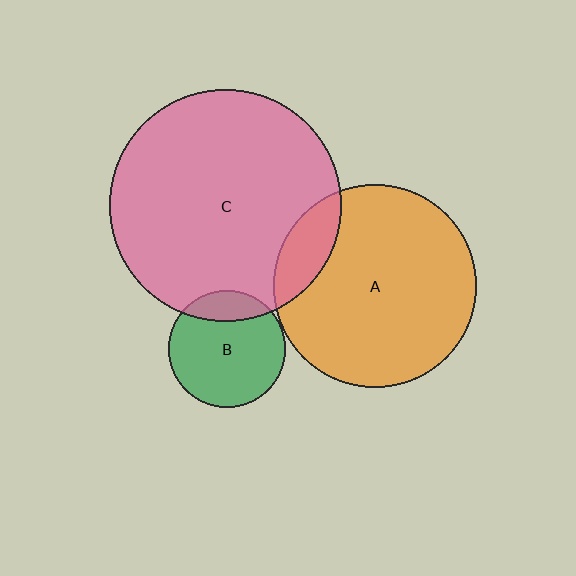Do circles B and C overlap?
Yes.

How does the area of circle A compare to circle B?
Approximately 3.0 times.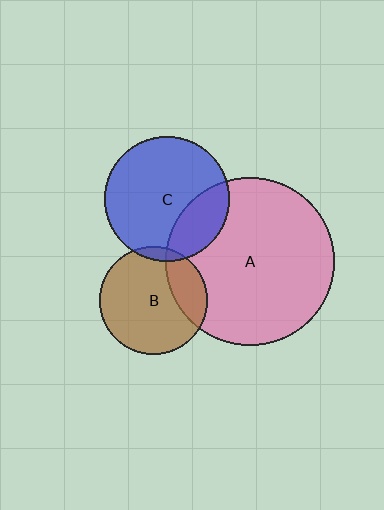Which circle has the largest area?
Circle A (pink).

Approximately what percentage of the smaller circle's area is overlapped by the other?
Approximately 25%.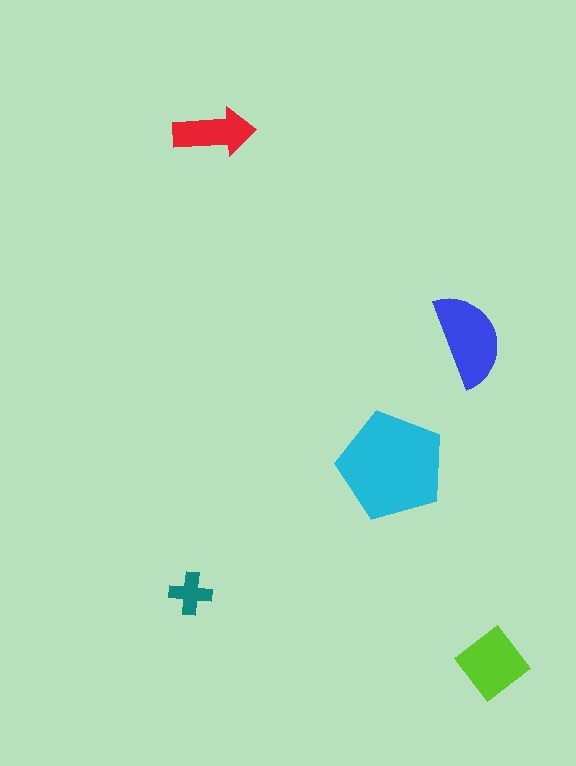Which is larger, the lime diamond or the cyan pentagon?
The cyan pentagon.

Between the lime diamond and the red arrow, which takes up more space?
The lime diamond.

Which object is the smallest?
The teal cross.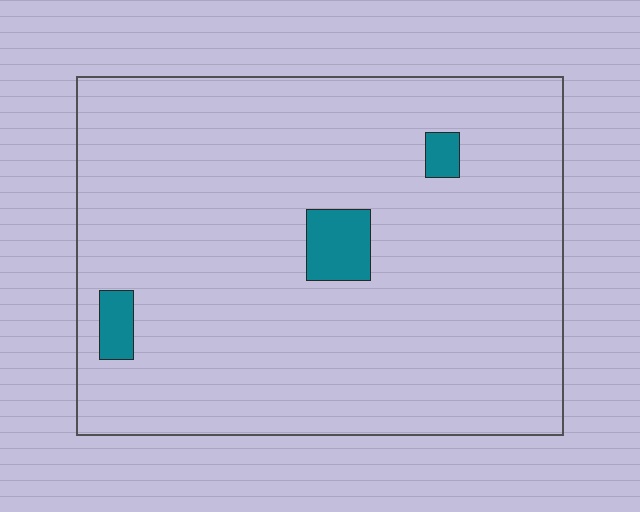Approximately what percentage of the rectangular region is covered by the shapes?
Approximately 5%.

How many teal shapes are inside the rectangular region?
3.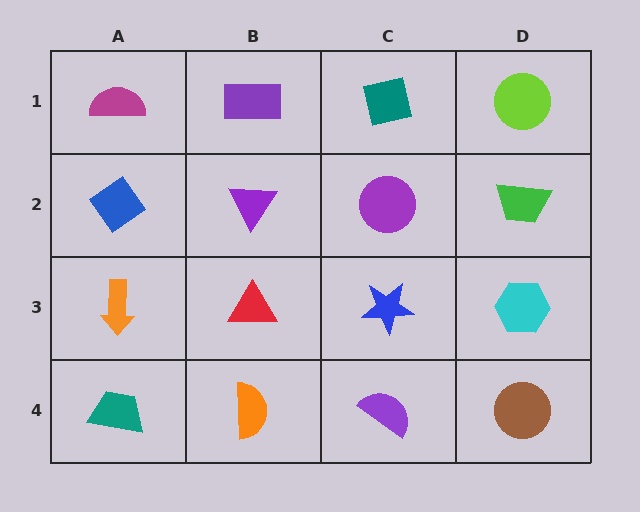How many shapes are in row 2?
4 shapes.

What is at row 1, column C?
A teal square.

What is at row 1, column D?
A lime circle.